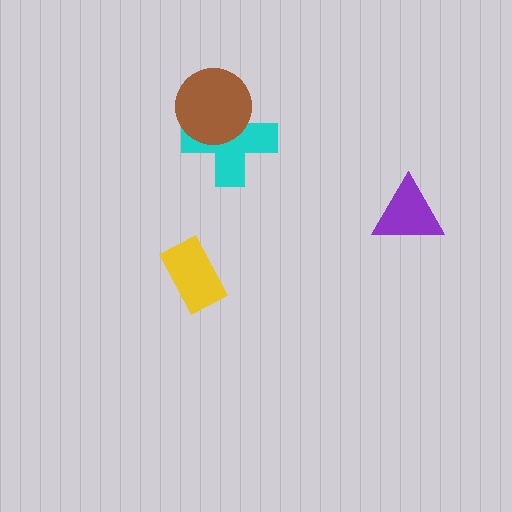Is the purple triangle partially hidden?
No, no other shape covers it.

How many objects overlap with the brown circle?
1 object overlaps with the brown circle.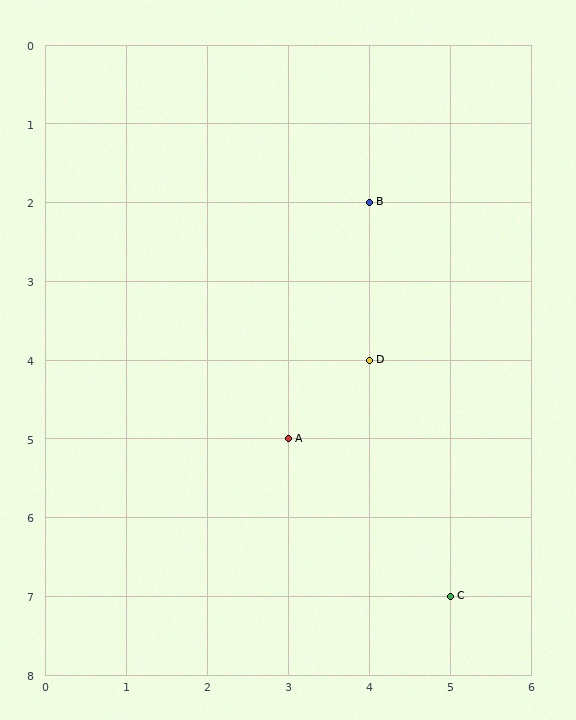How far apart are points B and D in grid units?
Points B and D are 2 rows apart.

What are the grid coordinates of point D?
Point D is at grid coordinates (4, 4).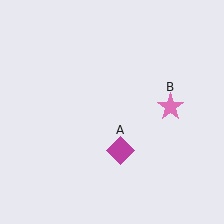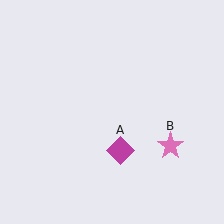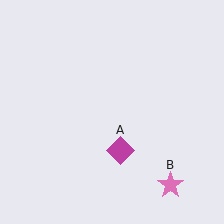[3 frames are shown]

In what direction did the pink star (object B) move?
The pink star (object B) moved down.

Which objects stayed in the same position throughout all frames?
Magenta diamond (object A) remained stationary.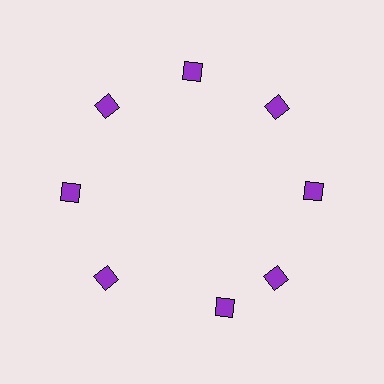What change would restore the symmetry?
The symmetry would be restored by rotating it back into even spacing with its neighbors so that all 8 diamonds sit at equal angles and equal distance from the center.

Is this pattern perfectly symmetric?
No. The 8 purple diamonds are arranged in a ring, but one element near the 6 o'clock position is rotated out of alignment along the ring, breaking the 8-fold rotational symmetry.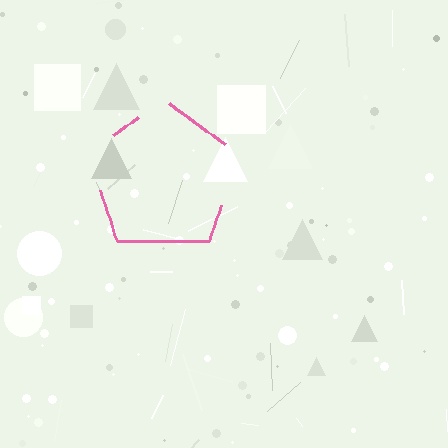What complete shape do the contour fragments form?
The contour fragments form a pentagon.